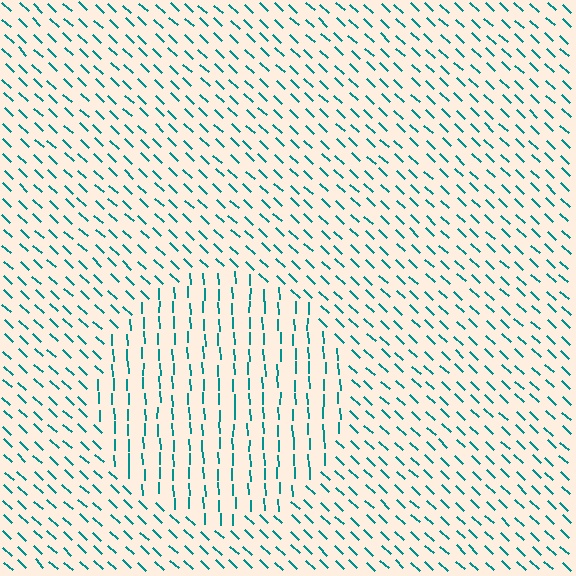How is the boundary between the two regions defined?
The boundary is defined purely by a change in line orientation (approximately 45 degrees difference). All lines are the same color and thickness.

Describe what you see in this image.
The image is filled with small teal line segments. A circle region in the image has lines oriented differently from the surrounding lines, creating a visible texture boundary.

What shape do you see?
I see a circle.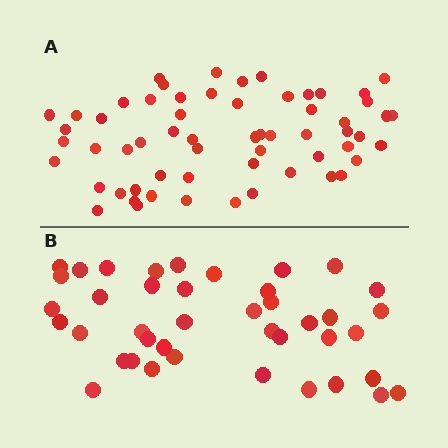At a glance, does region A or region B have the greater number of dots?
Region A (the top region) has more dots.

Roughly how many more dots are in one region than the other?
Region A has approximately 20 more dots than region B.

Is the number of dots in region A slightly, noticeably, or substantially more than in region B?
Region A has substantially more. The ratio is roughly 1.5 to 1.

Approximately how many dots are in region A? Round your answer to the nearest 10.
About 60 dots.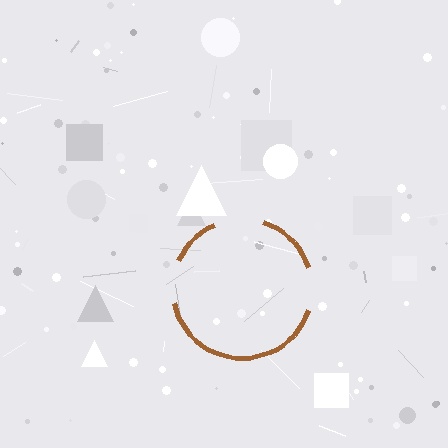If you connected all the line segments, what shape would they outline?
They would outline a circle.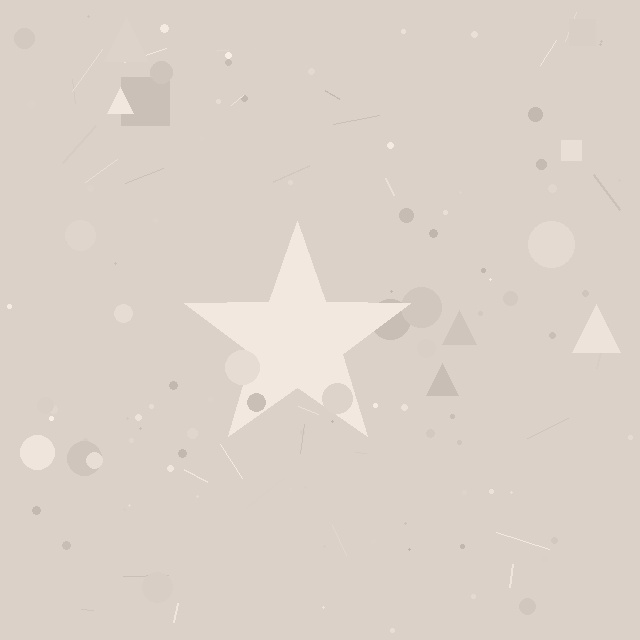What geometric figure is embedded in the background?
A star is embedded in the background.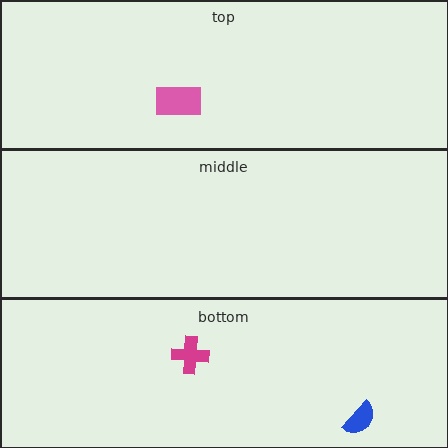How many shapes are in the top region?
1.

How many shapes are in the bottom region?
2.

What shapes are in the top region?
The pink rectangle.